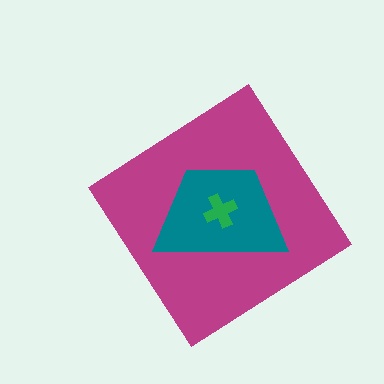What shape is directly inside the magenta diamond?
The teal trapezoid.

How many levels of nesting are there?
3.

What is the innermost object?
The green cross.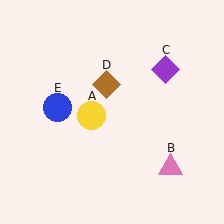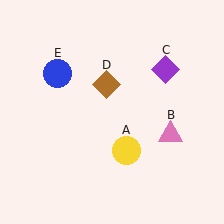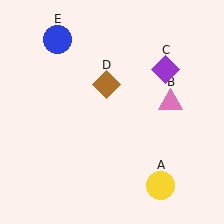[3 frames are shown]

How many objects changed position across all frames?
3 objects changed position: yellow circle (object A), pink triangle (object B), blue circle (object E).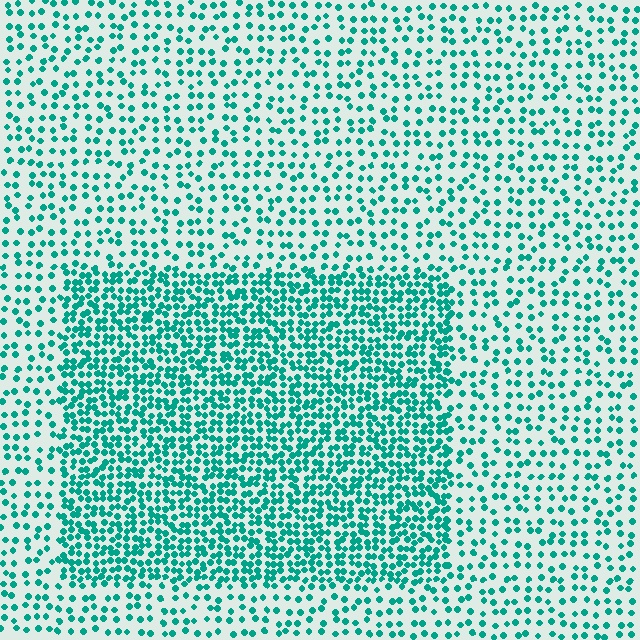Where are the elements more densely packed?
The elements are more densely packed inside the rectangle boundary.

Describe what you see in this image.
The image contains small teal elements arranged at two different densities. A rectangle-shaped region is visible where the elements are more densely packed than the surrounding area.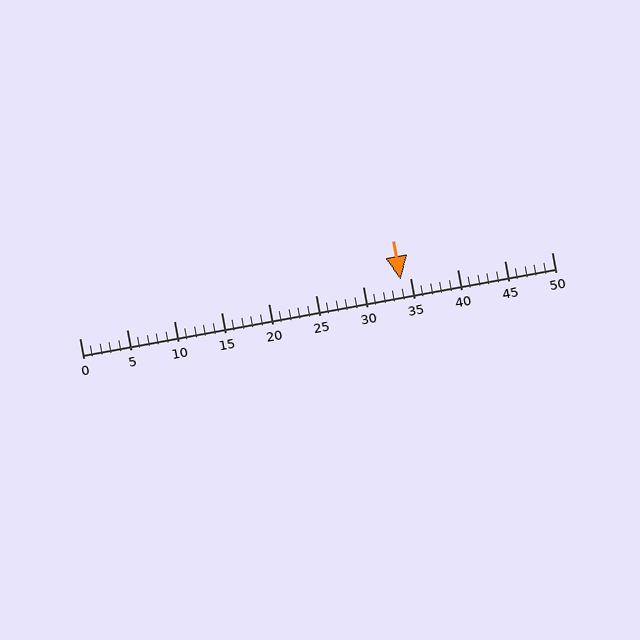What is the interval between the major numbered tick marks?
The major tick marks are spaced 5 units apart.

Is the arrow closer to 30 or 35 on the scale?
The arrow is closer to 35.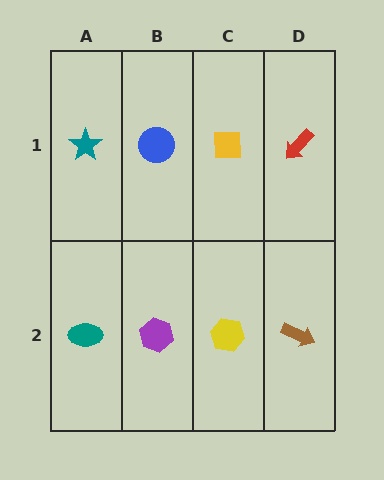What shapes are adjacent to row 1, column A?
A teal ellipse (row 2, column A), a blue circle (row 1, column B).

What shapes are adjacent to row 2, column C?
A yellow square (row 1, column C), a purple hexagon (row 2, column B), a brown arrow (row 2, column D).